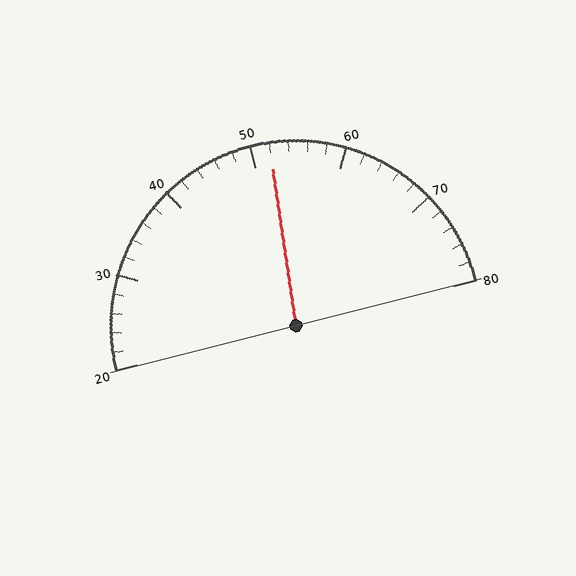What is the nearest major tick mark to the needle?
The nearest major tick mark is 50.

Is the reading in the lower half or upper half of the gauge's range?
The reading is in the upper half of the range (20 to 80).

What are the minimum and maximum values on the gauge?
The gauge ranges from 20 to 80.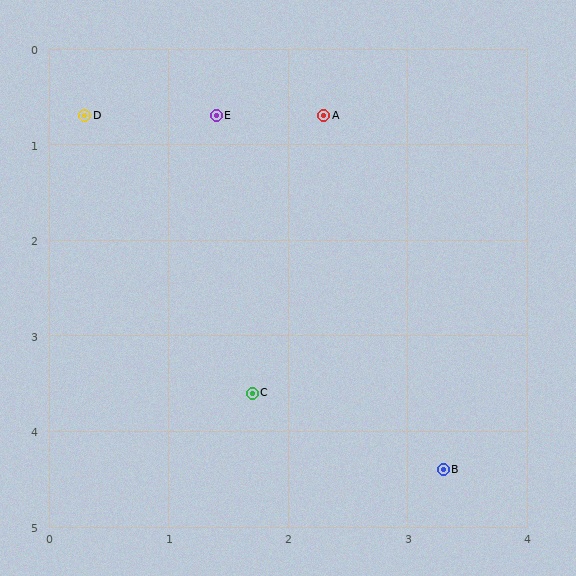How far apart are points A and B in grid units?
Points A and B are about 3.8 grid units apart.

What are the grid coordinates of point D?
Point D is at approximately (0.3, 0.7).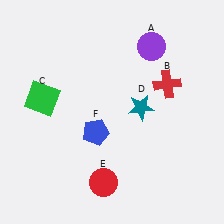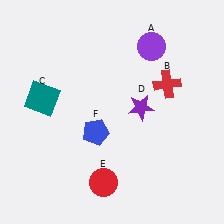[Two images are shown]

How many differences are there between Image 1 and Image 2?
There are 2 differences between the two images.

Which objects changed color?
C changed from green to teal. D changed from teal to purple.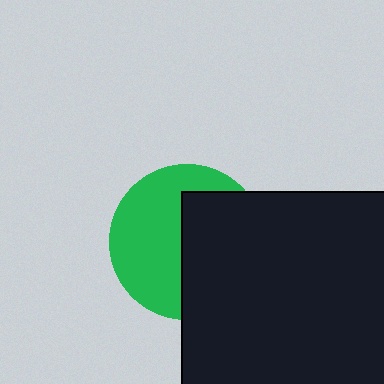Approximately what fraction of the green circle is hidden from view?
Roughly 48% of the green circle is hidden behind the black rectangle.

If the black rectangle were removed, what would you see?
You would see the complete green circle.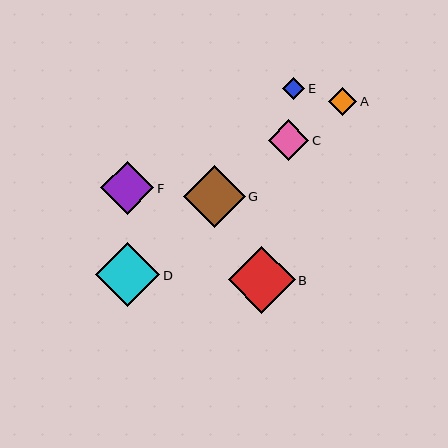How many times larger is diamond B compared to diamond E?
Diamond B is approximately 3.0 times the size of diamond E.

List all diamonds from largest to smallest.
From largest to smallest: B, D, G, F, C, A, E.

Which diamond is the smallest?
Diamond E is the smallest with a size of approximately 22 pixels.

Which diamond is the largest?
Diamond B is the largest with a size of approximately 67 pixels.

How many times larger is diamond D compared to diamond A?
Diamond D is approximately 2.3 times the size of diamond A.